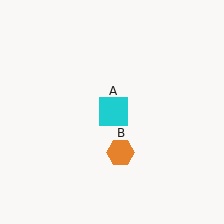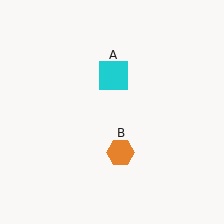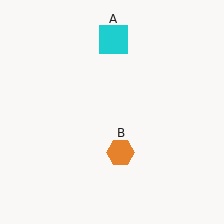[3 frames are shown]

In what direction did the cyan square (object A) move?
The cyan square (object A) moved up.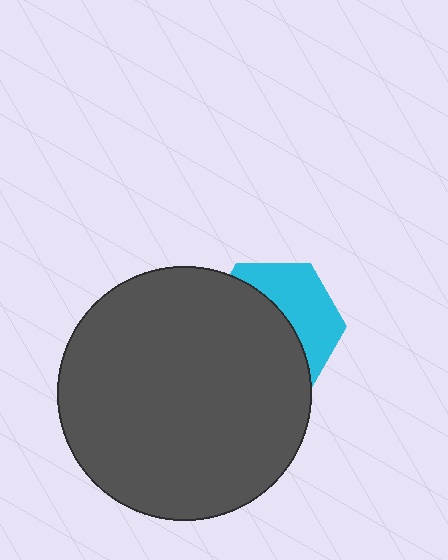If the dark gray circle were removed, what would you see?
You would see the complete cyan hexagon.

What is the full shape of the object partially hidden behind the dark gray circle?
The partially hidden object is a cyan hexagon.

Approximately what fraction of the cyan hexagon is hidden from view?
Roughly 59% of the cyan hexagon is hidden behind the dark gray circle.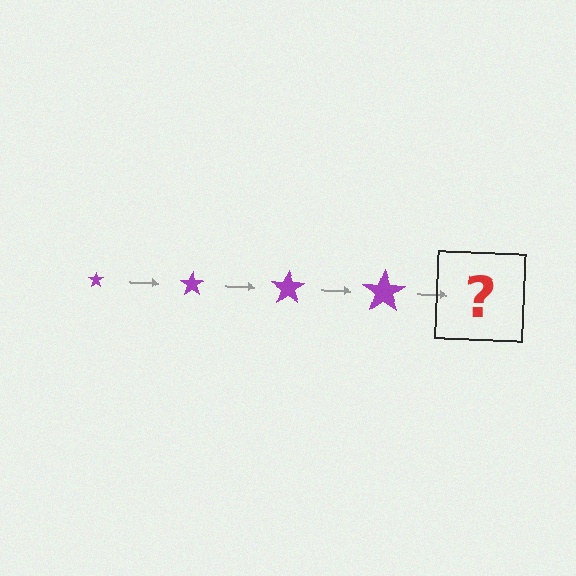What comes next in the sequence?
The next element should be a purple star, larger than the previous one.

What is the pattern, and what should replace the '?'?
The pattern is that the star gets progressively larger each step. The '?' should be a purple star, larger than the previous one.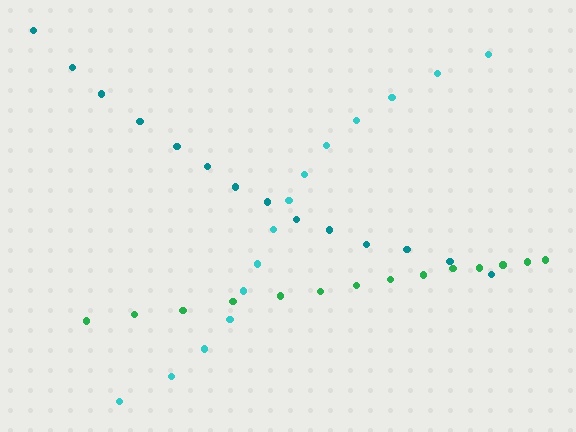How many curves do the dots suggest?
There are 3 distinct paths.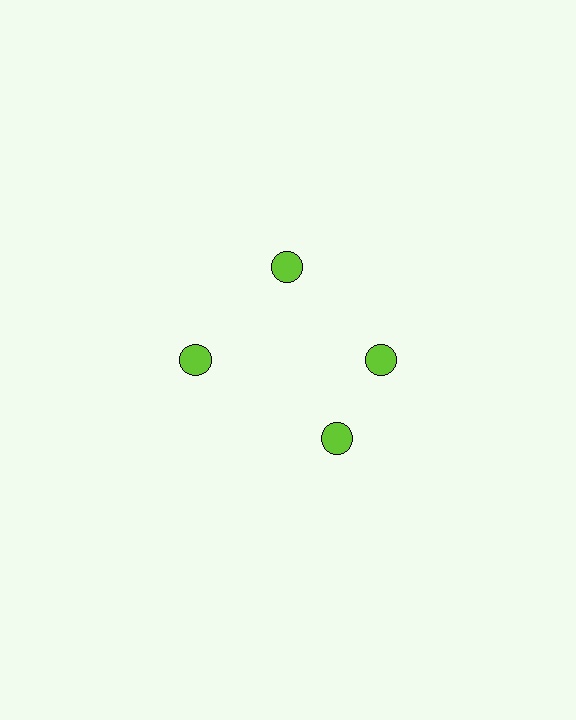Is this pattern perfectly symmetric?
No. The 4 lime circles are arranged in a ring, but one element near the 6 o'clock position is rotated out of alignment along the ring, breaking the 4-fold rotational symmetry.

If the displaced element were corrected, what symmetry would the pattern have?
It would have 4-fold rotational symmetry — the pattern would map onto itself every 90 degrees.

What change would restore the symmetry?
The symmetry would be restored by rotating it back into even spacing with its neighbors so that all 4 circles sit at equal angles and equal distance from the center.